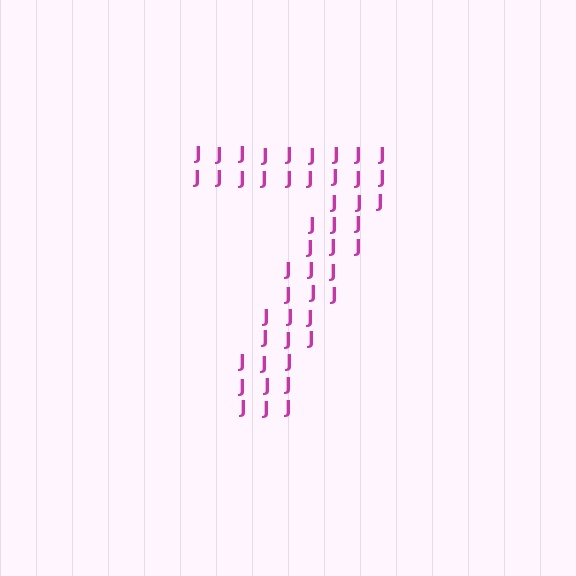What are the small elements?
The small elements are letter J's.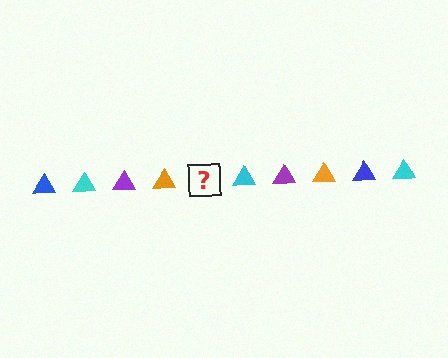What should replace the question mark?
The question mark should be replaced with a blue triangle.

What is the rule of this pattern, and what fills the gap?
The rule is that the pattern cycles through blue, cyan, purple, orange triangles. The gap should be filled with a blue triangle.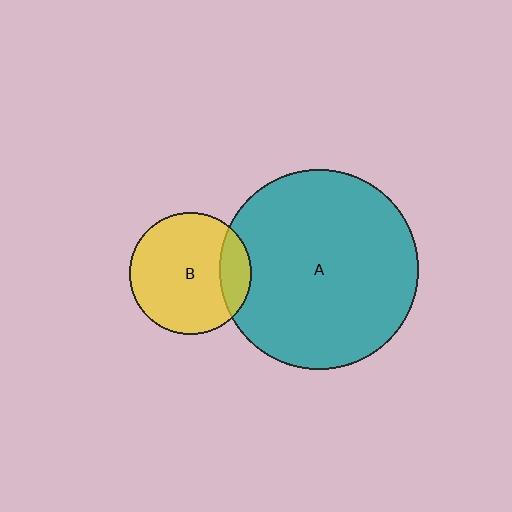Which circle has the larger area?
Circle A (teal).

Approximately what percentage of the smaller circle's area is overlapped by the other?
Approximately 15%.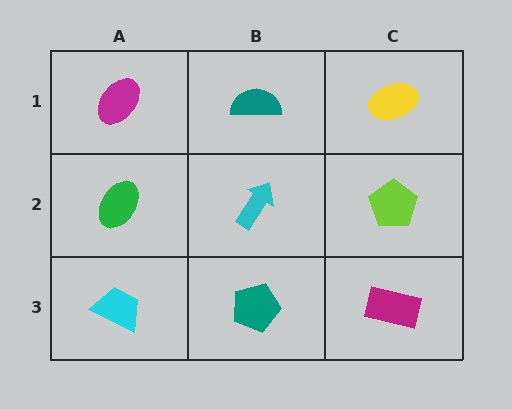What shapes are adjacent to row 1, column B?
A cyan arrow (row 2, column B), a magenta ellipse (row 1, column A), a yellow ellipse (row 1, column C).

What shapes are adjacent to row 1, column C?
A lime pentagon (row 2, column C), a teal semicircle (row 1, column B).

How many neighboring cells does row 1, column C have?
2.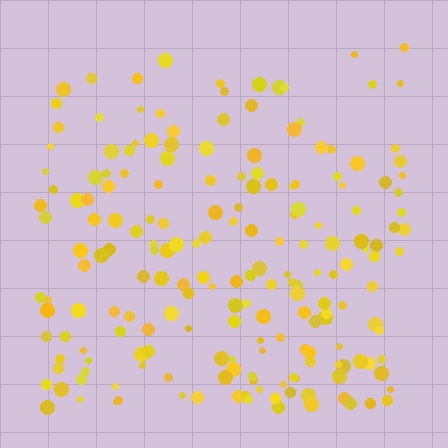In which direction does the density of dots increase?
From top to bottom, with the bottom side densest.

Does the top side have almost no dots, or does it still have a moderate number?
Still a moderate number, just noticeably fewer than the bottom.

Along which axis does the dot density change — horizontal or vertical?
Vertical.